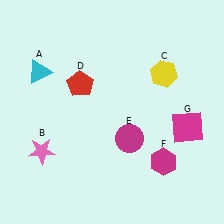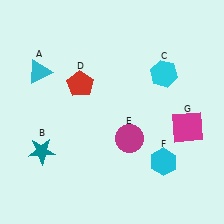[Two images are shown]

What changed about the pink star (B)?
In Image 1, B is pink. In Image 2, it changed to teal.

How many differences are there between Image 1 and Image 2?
There are 3 differences between the two images.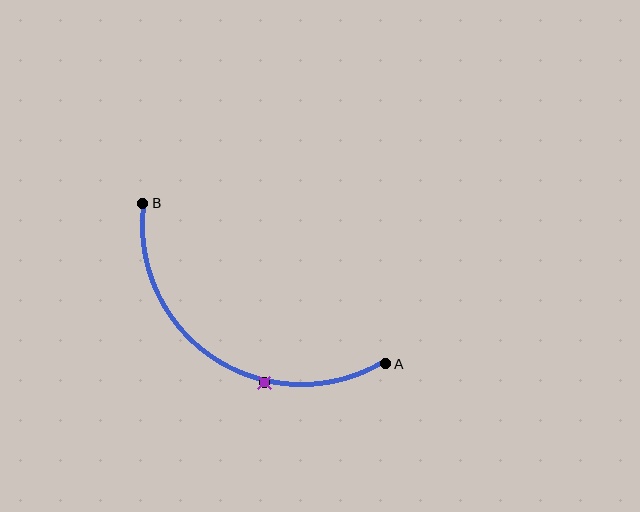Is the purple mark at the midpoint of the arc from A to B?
No. The purple mark lies on the arc but is closer to endpoint A. The arc midpoint would be at the point on the curve equidistant along the arc from both A and B.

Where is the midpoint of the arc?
The arc midpoint is the point on the curve farthest from the straight line joining A and B. It sits below that line.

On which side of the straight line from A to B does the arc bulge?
The arc bulges below the straight line connecting A and B.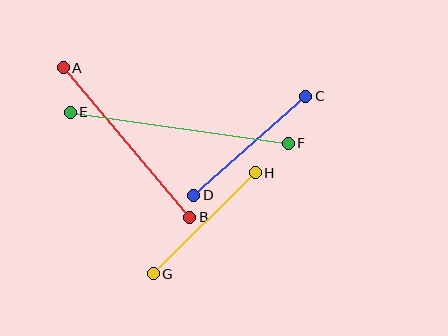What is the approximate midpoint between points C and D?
The midpoint is at approximately (250, 146) pixels.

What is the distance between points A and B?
The distance is approximately 196 pixels.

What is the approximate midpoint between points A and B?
The midpoint is at approximately (126, 143) pixels.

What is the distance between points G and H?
The distance is approximately 144 pixels.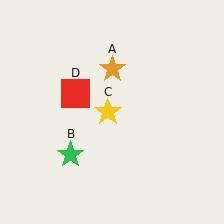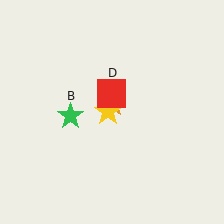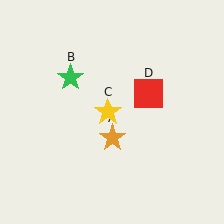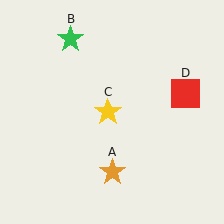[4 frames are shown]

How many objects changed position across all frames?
3 objects changed position: orange star (object A), green star (object B), red square (object D).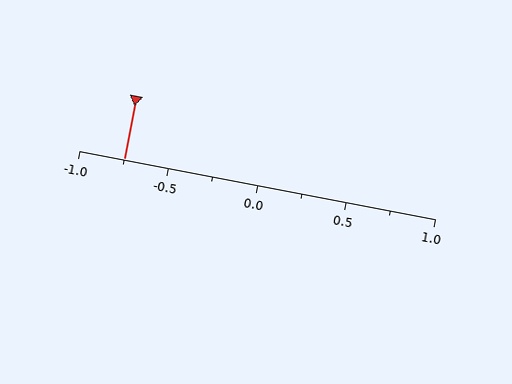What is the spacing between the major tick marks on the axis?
The major ticks are spaced 0.5 apart.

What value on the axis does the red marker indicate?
The marker indicates approximately -0.75.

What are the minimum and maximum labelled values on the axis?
The axis runs from -1.0 to 1.0.